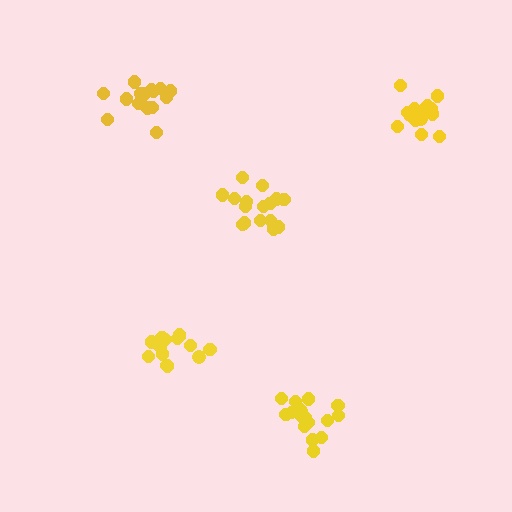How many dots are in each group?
Group 1: 14 dots, Group 2: 17 dots, Group 3: 17 dots, Group 4: 17 dots, Group 5: 15 dots (80 total).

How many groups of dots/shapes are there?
There are 5 groups.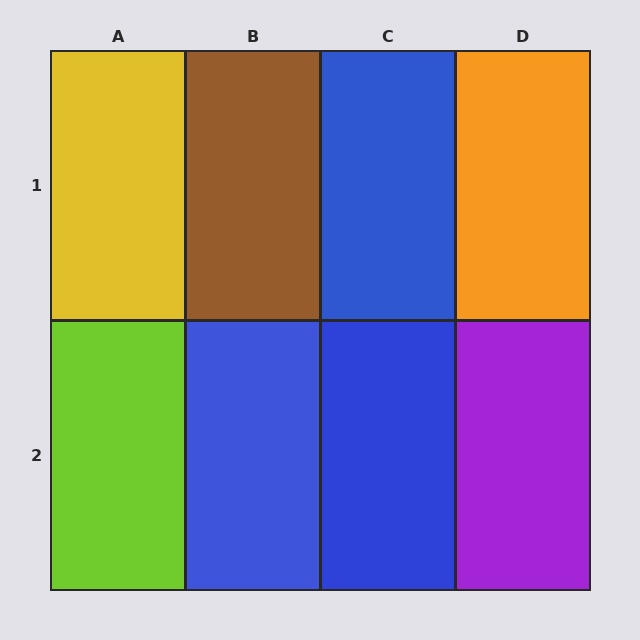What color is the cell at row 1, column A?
Yellow.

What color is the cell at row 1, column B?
Brown.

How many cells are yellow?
1 cell is yellow.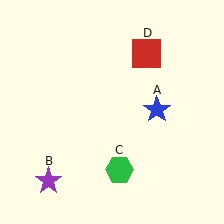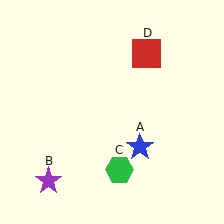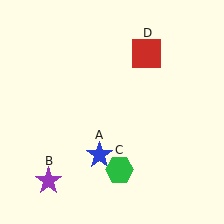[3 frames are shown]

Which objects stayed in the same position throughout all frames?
Purple star (object B) and green hexagon (object C) and red square (object D) remained stationary.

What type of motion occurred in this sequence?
The blue star (object A) rotated clockwise around the center of the scene.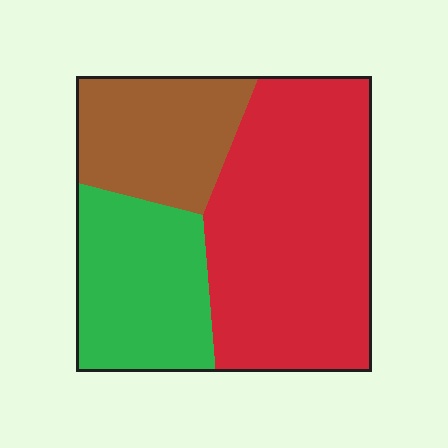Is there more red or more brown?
Red.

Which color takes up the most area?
Red, at roughly 50%.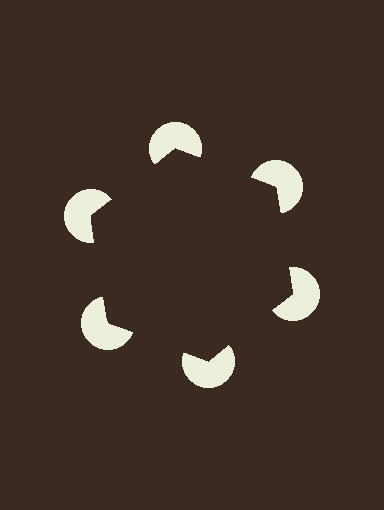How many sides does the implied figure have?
6 sides.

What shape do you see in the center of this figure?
An illusory hexagon — its edges are inferred from the aligned wedge cuts in the pac-man discs, not physically drawn.